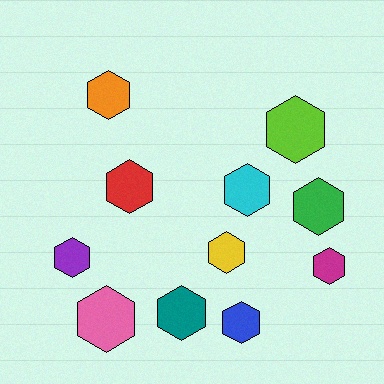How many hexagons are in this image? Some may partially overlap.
There are 11 hexagons.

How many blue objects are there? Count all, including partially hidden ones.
There is 1 blue object.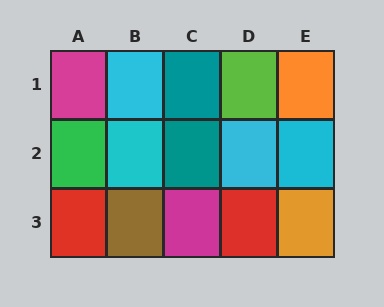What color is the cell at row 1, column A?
Magenta.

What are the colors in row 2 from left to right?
Green, cyan, teal, cyan, cyan.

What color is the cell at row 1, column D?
Lime.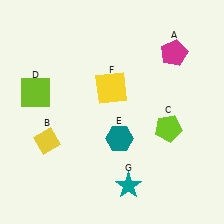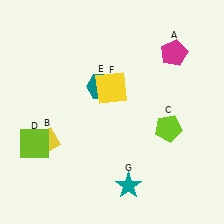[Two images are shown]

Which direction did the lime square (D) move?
The lime square (D) moved down.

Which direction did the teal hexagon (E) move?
The teal hexagon (E) moved up.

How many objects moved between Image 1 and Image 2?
2 objects moved between the two images.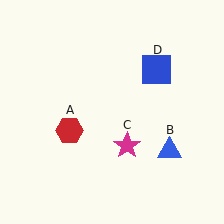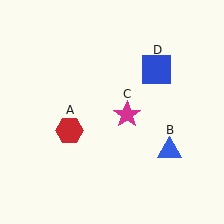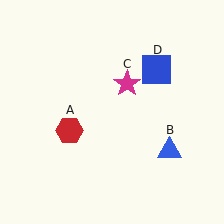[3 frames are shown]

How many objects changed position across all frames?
1 object changed position: magenta star (object C).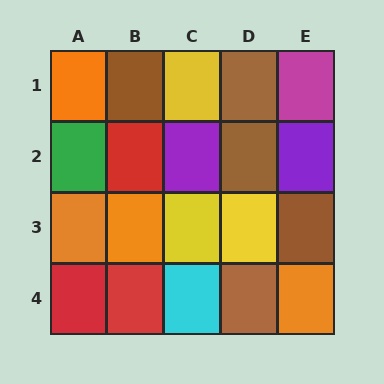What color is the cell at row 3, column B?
Orange.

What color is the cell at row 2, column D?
Brown.